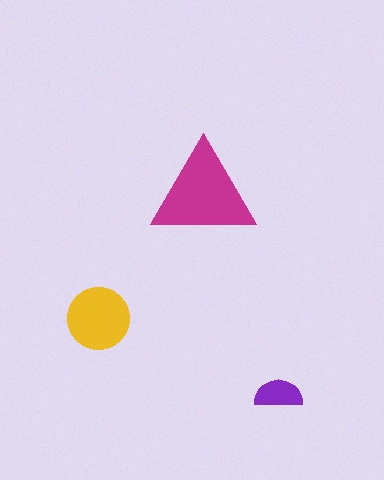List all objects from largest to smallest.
The magenta triangle, the yellow circle, the purple semicircle.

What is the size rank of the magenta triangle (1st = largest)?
1st.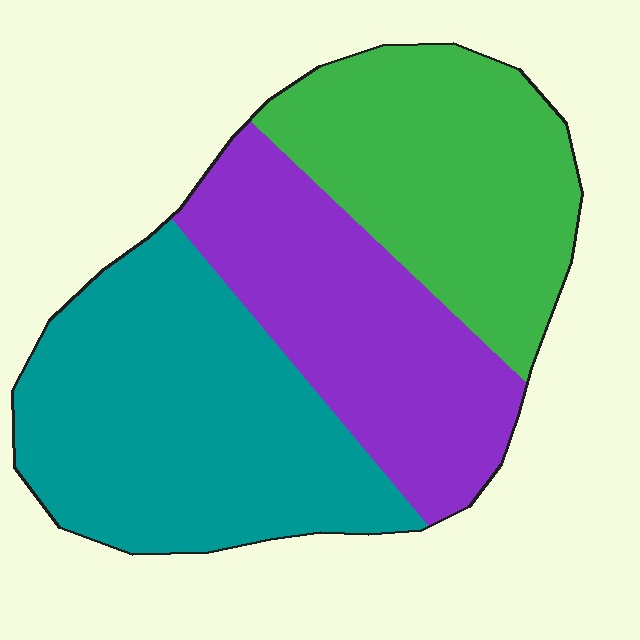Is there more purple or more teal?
Teal.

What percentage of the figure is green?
Green covers around 30% of the figure.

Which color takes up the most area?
Teal, at roughly 40%.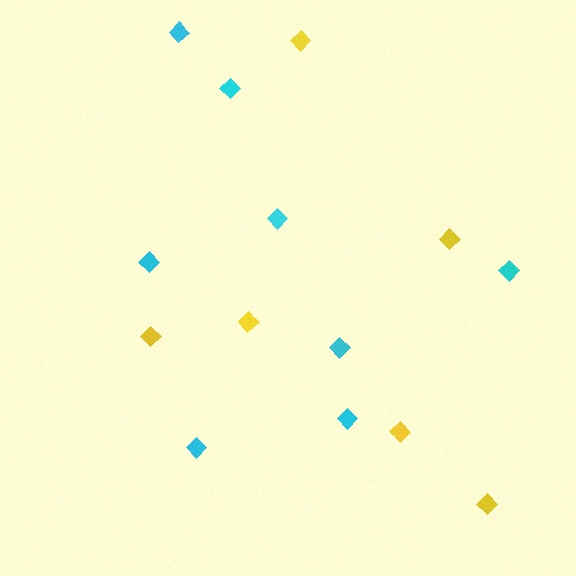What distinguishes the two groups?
There are 2 groups: one group of yellow diamonds (6) and one group of cyan diamonds (8).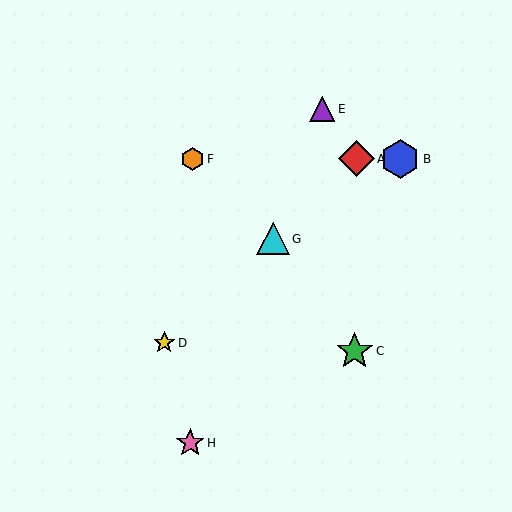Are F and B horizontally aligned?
Yes, both are at y≈159.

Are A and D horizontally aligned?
No, A is at y≈159 and D is at y≈343.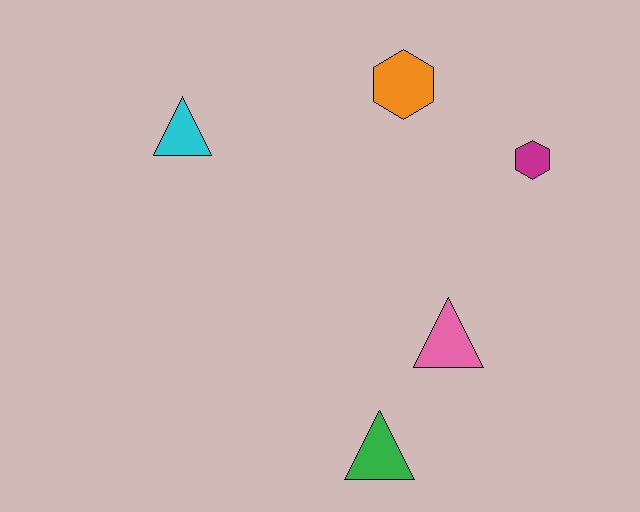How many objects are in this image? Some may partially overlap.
There are 5 objects.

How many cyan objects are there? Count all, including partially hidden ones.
There is 1 cyan object.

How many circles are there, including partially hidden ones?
There are no circles.